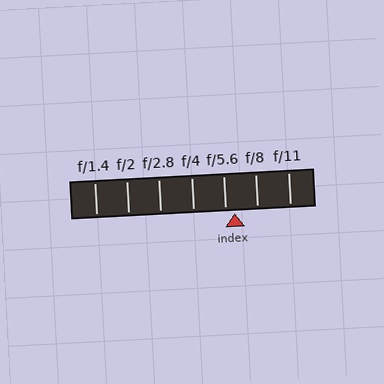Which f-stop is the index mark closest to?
The index mark is closest to f/5.6.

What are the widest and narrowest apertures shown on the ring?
The widest aperture shown is f/1.4 and the narrowest is f/11.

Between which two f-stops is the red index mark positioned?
The index mark is between f/5.6 and f/8.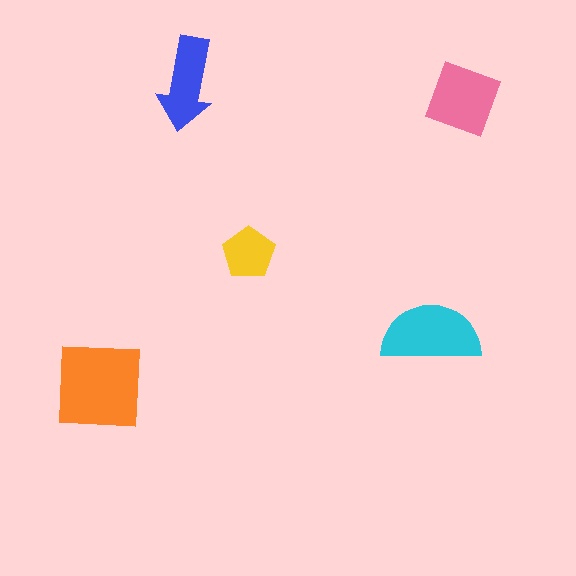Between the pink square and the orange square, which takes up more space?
The orange square.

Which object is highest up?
The blue arrow is topmost.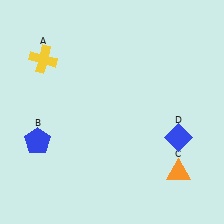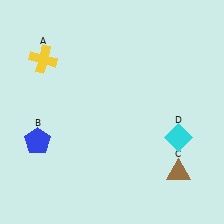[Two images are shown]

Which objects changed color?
C changed from orange to brown. D changed from blue to cyan.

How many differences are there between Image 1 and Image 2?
There are 2 differences between the two images.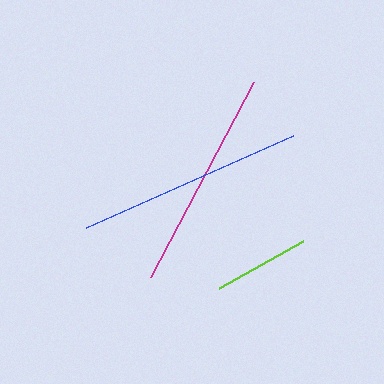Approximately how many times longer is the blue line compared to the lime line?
The blue line is approximately 2.4 times the length of the lime line.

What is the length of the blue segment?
The blue segment is approximately 226 pixels long.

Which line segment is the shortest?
The lime line is the shortest at approximately 96 pixels.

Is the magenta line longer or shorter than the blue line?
The blue line is longer than the magenta line.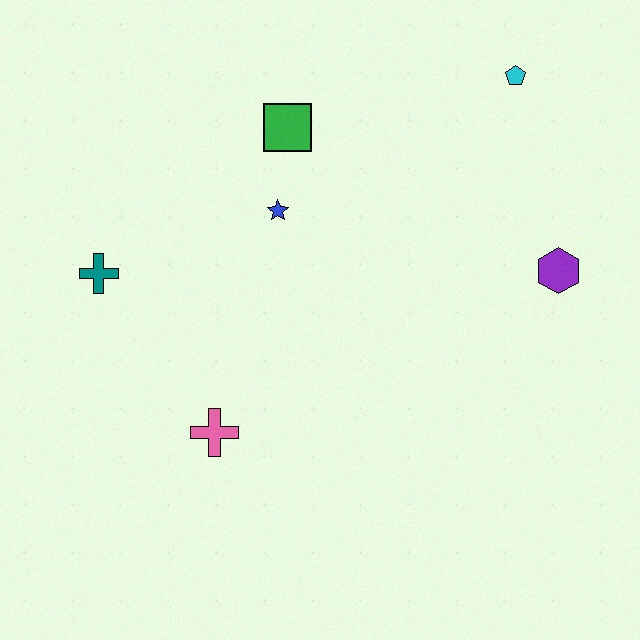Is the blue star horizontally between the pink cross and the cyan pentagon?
Yes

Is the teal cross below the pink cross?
No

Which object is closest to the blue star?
The green square is closest to the blue star.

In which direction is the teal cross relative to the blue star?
The teal cross is to the left of the blue star.